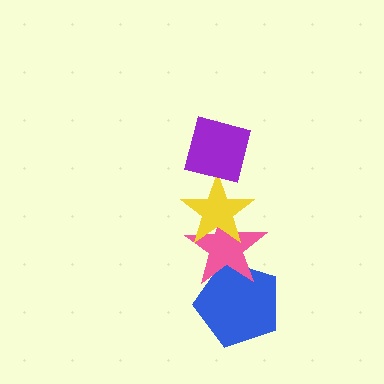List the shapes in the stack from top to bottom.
From top to bottom: the purple square, the yellow star, the pink star, the blue pentagon.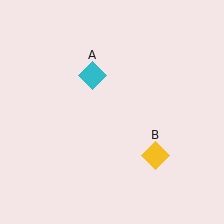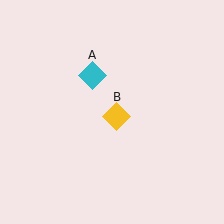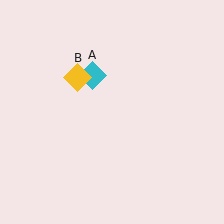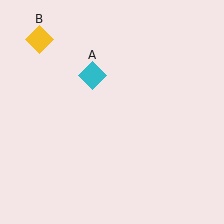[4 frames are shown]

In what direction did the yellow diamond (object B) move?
The yellow diamond (object B) moved up and to the left.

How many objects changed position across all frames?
1 object changed position: yellow diamond (object B).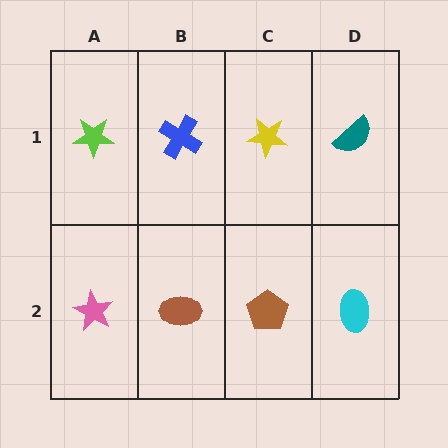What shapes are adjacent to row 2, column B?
A blue cross (row 1, column B), a pink star (row 2, column A), a brown pentagon (row 2, column C).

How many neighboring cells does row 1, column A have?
2.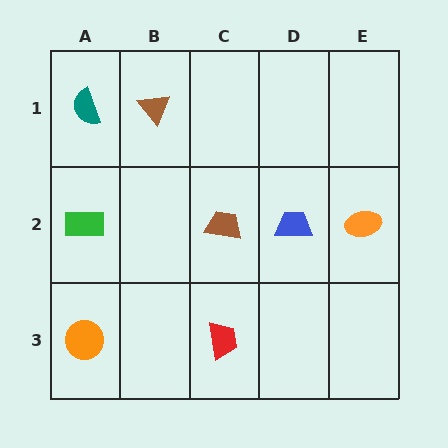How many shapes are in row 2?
4 shapes.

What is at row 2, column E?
An orange ellipse.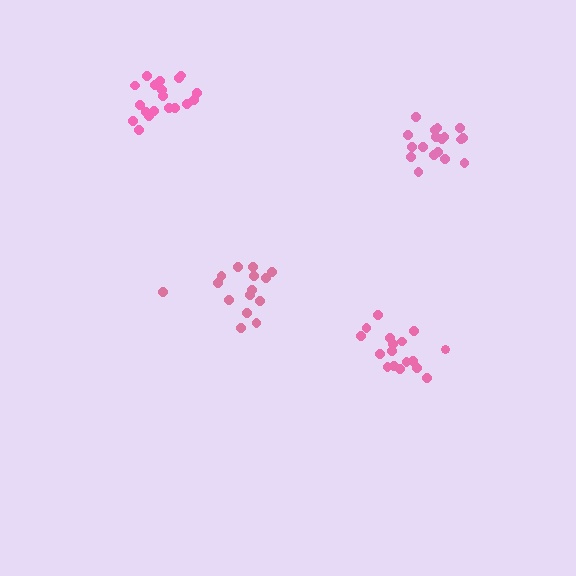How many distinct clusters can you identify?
There are 4 distinct clusters.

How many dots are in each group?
Group 1: 17 dots, Group 2: 15 dots, Group 3: 18 dots, Group 4: 19 dots (69 total).